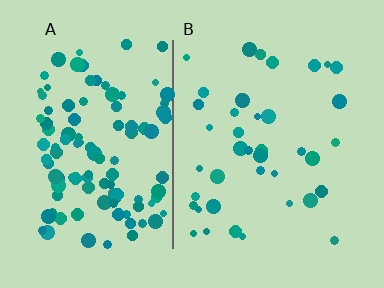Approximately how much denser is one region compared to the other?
Approximately 2.8× — region A over region B.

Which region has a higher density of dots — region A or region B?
A (the left).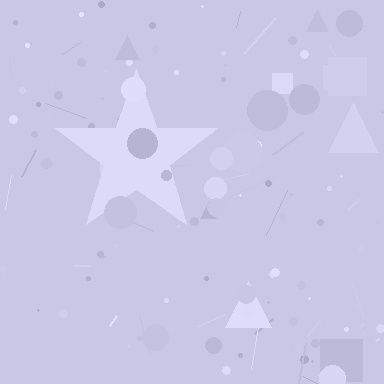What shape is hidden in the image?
A star is hidden in the image.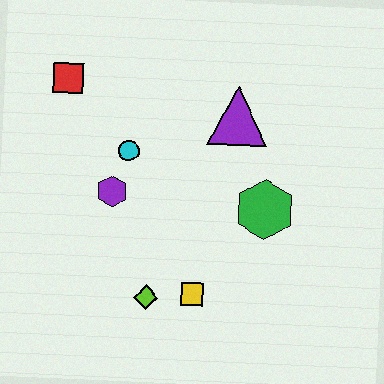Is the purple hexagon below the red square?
Yes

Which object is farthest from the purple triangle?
The lime diamond is farthest from the purple triangle.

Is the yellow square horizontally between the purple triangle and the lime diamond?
Yes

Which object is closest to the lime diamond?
The yellow square is closest to the lime diamond.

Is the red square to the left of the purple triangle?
Yes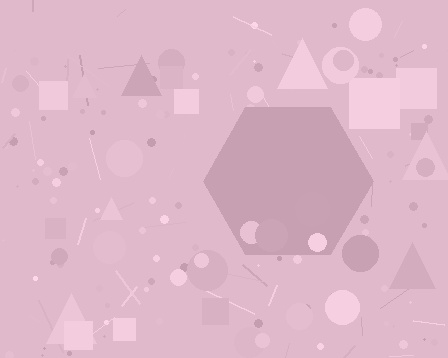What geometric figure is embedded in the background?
A hexagon is embedded in the background.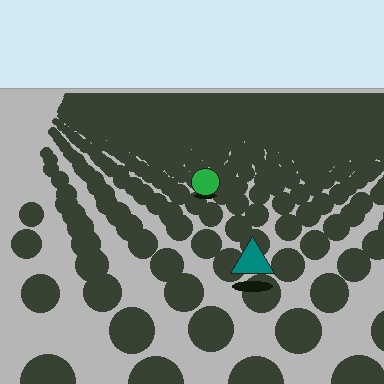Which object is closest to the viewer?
The teal triangle is closest. The texture marks near it are larger and more spread out.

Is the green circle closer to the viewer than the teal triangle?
No. The teal triangle is closer — you can tell from the texture gradient: the ground texture is coarser near it.